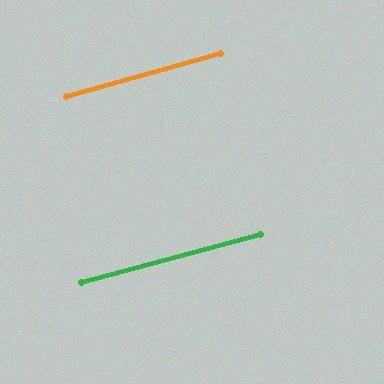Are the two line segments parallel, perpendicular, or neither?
Parallel — their directions differ by only 0.6°.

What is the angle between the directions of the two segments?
Approximately 1 degree.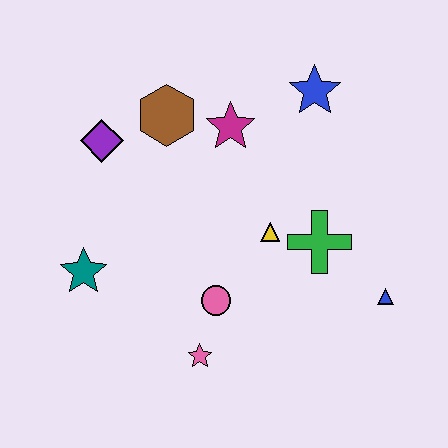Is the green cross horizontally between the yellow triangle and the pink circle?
No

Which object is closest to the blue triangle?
The green cross is closest to the blue triangle.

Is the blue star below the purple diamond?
No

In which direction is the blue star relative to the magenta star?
The blue star is to the right of the magenta star.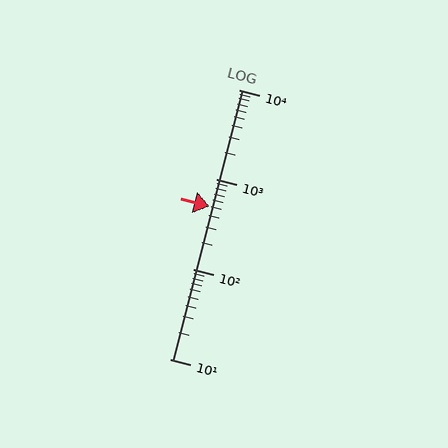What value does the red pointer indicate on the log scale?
The pointer indicates approximately 500.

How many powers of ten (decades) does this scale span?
The scale spans 3 decades, from 10 to 10000.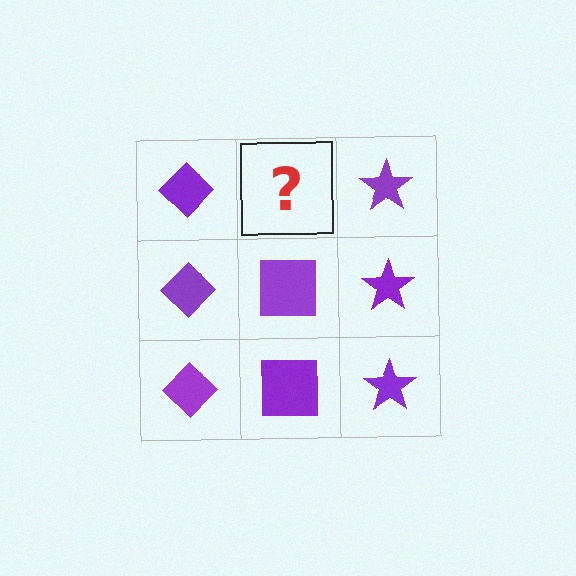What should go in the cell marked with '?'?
The missing cell should contain a purple square.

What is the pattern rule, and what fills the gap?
The rule is that each column has a consistent shape. The gap should be filled with a purple square.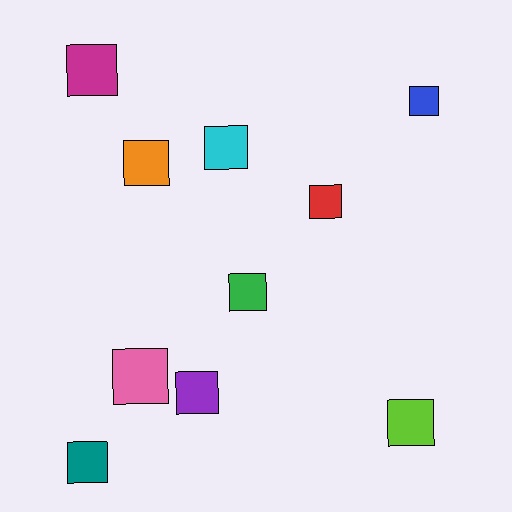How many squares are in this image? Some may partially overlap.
There are 10 squares.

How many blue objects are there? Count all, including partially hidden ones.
There is 1 blue object.